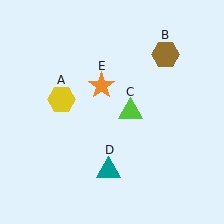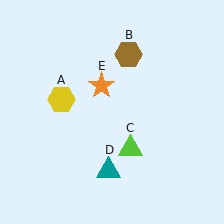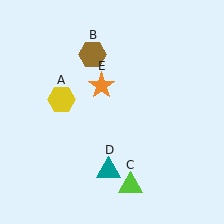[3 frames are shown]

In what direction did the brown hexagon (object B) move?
The brown hexagon (object B) moved left.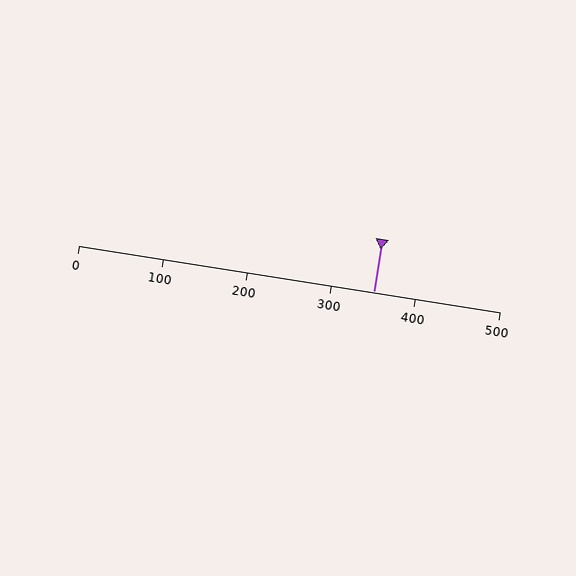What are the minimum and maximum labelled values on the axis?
The axis runs from 0 to 500.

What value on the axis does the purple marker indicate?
The marker indicates approximately 350.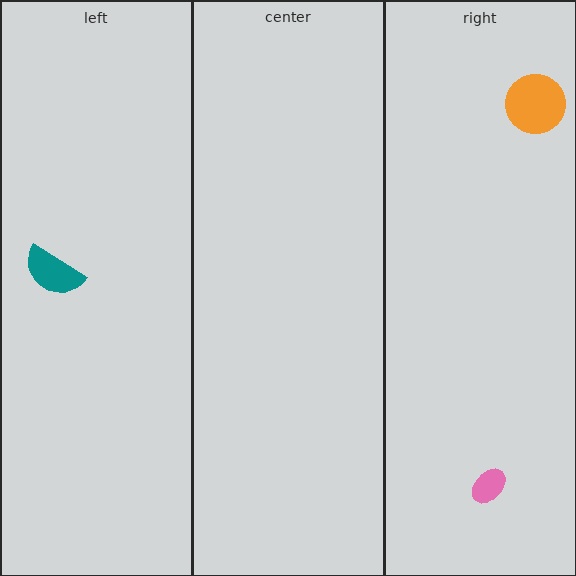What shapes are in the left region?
The teal semicircle.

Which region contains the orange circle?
The right region.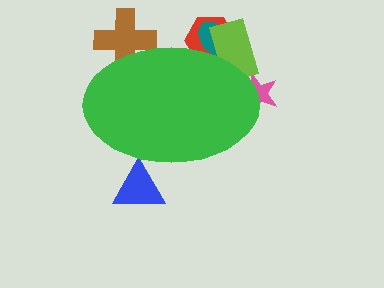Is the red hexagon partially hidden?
Yes, the red hexagon is partially hidden behind the green ellipse.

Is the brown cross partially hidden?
Yes, the brown cross is partially hidden behind the green ellipse.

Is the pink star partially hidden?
Yes, the pink star is partially hidden behind the green ellipse.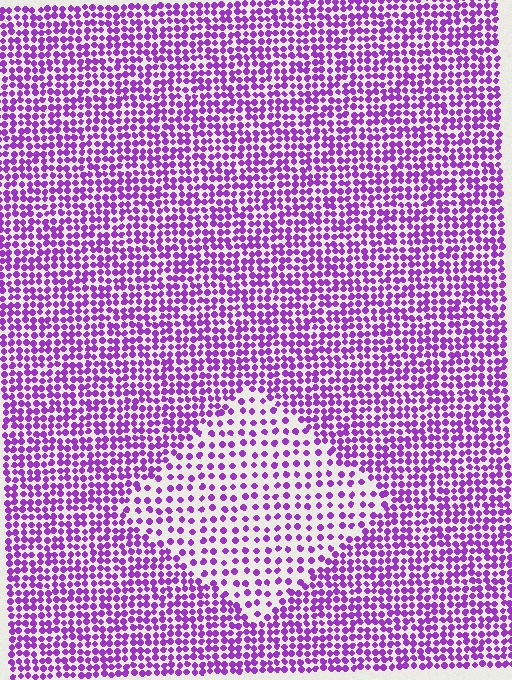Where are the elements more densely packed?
The elements are more densely packed outside the diamond boundary.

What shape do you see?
I see a diamond.